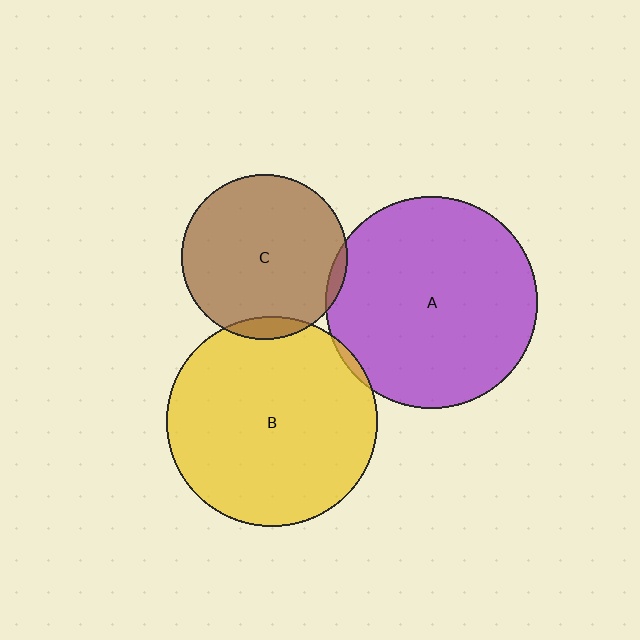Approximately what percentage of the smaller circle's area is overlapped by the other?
Approximately 5%.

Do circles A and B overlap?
Yes.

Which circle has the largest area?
Circle A (purple).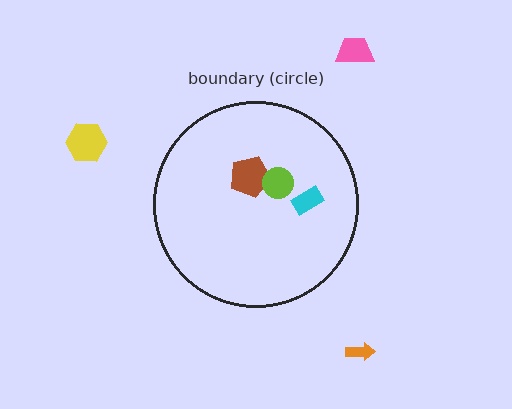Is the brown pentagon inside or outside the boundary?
Inside.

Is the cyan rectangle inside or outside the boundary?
Inside.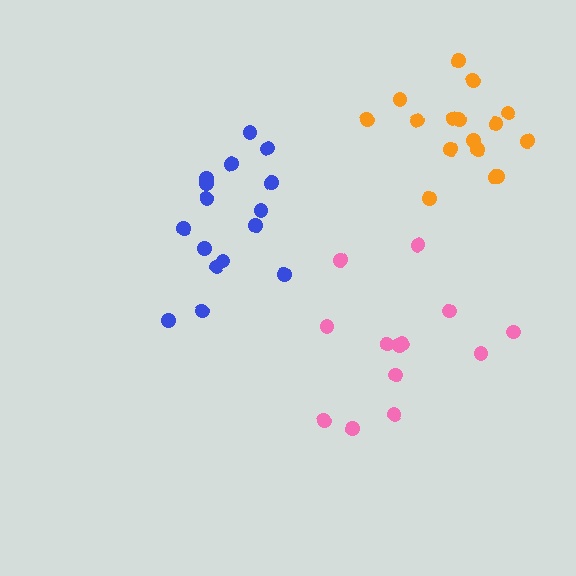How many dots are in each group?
Group 1: 16 dots, Group 2: 13 dots, Group 3: 16 dots (45 total).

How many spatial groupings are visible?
There are 3 spatial groupings.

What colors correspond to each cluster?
The clusters are colored: orange, pink, blue.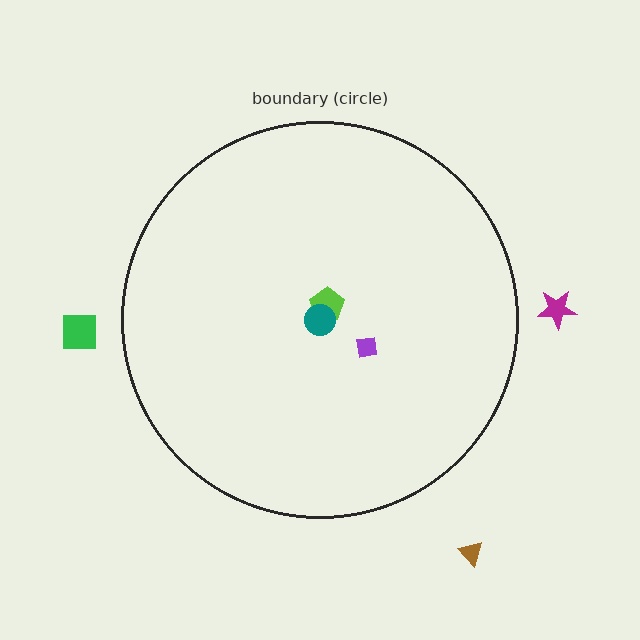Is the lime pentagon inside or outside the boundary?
Inside.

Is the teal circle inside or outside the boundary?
Inside.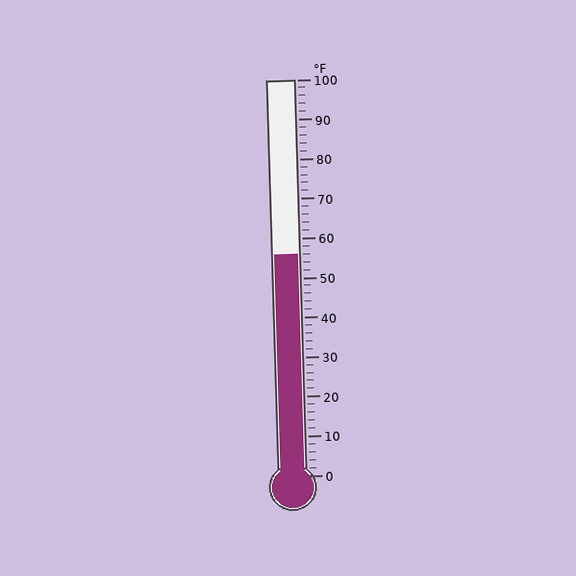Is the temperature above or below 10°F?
The temperature is above 10°F.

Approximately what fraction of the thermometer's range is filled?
The thermometer is filled to approximately 55% of its range.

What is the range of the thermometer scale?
The thermometer scale ranges from 0°F to 100°F.